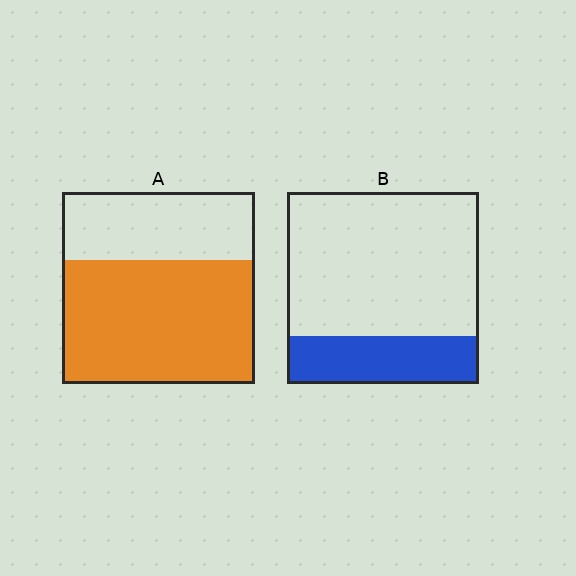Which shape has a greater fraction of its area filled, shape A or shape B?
Shape A.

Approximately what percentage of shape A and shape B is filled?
A is approximately 65% and B is approximately 25%.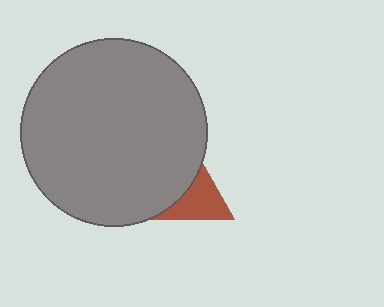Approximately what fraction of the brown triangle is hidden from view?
Roughly 60% of the brown triangle is hidden behind the gray circle.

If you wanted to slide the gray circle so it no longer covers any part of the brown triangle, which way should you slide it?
Slide it left — that is the most direct way to separate the two shapes.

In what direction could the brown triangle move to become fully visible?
The brown triangle could move right. That would shift it out from behind the gray circle entirely.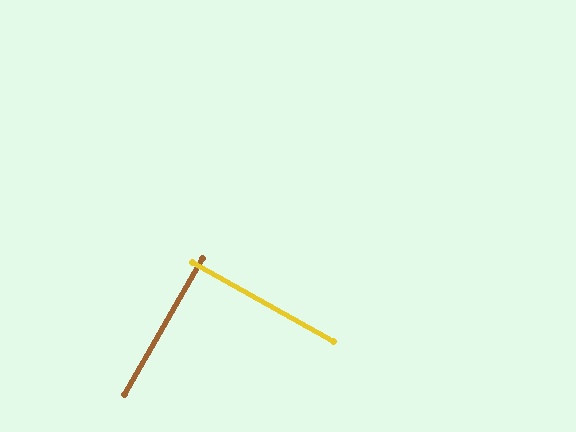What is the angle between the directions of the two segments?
Approximately 90 degrees.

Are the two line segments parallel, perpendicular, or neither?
Perpendicular — they meet at approximately 90°.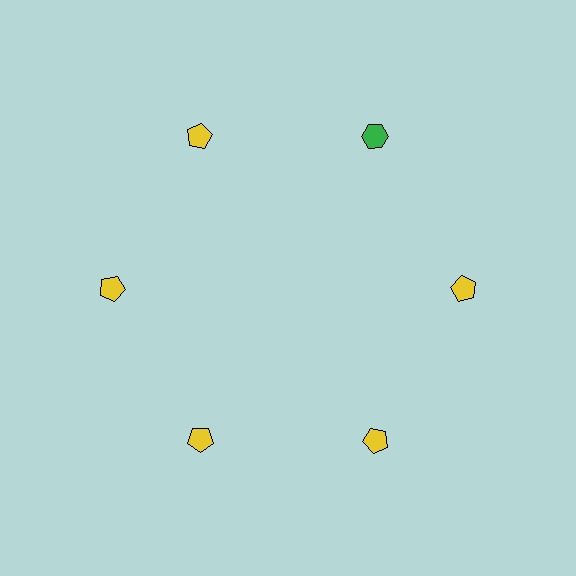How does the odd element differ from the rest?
It differs in both color (green instead of yellow) and shape (hexagon instead of pentagon).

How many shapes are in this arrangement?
There are 6 shapes arranged in a ring pattern.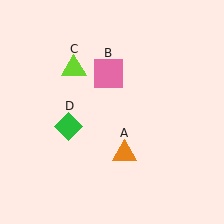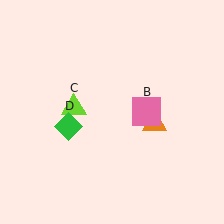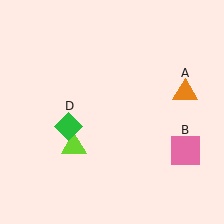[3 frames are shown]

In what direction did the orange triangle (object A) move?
The orange triangle (object A) moved up and to the right.